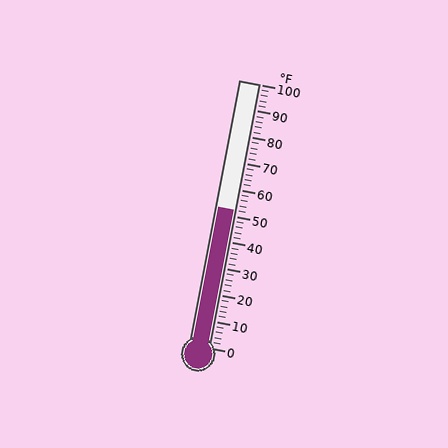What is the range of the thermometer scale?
The thermometer scale ranges from 0°F to 100°F.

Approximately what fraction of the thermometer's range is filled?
The thermometer is filled to approximately 50% of its range.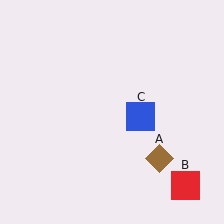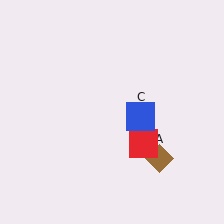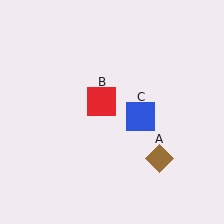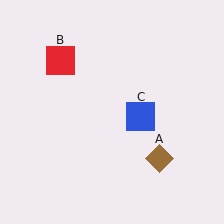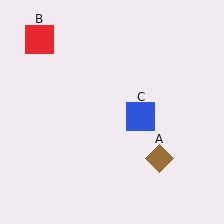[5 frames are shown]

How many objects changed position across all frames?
1 object changed position: red square (object B).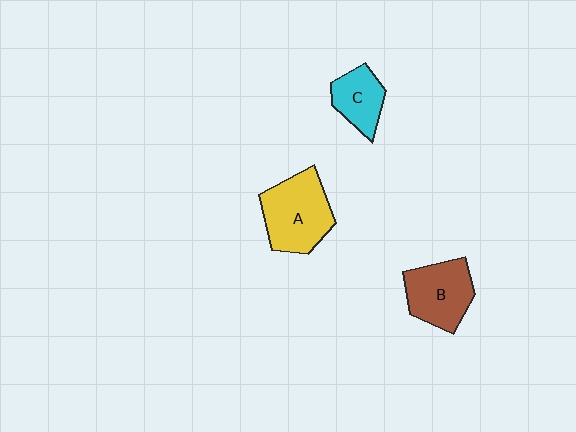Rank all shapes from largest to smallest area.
From largest to smallest: A (yellow), B (brown), C (cyan).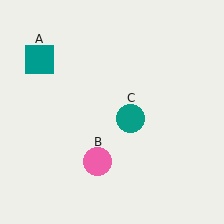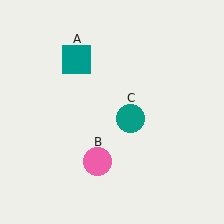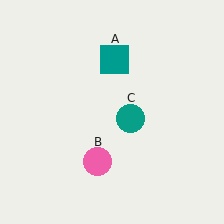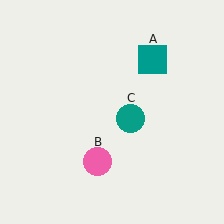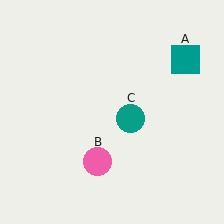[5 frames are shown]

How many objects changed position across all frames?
1 object changed position: teal square (object A).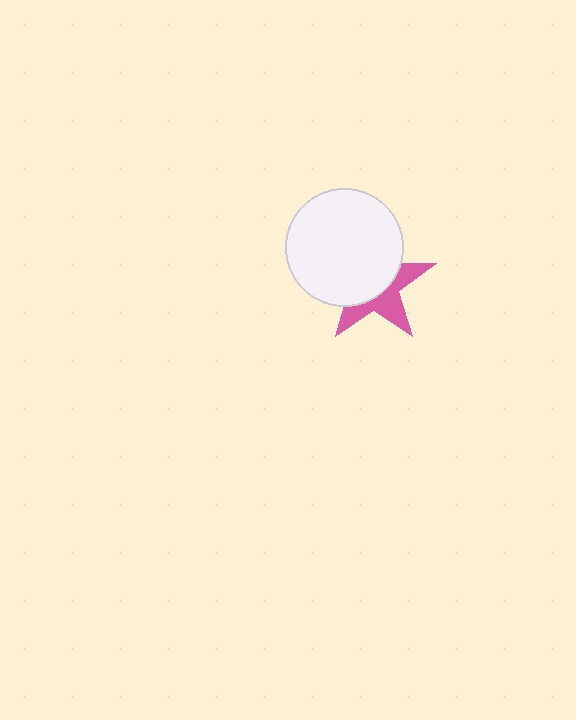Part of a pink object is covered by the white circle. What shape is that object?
It is a star.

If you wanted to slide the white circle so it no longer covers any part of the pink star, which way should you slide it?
Slide it toward the upper-left — that is the most direct way to separate the two shapes.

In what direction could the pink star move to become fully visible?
The pink star could move toward the lower-right. That would shift it out from behind the white circle entirely.